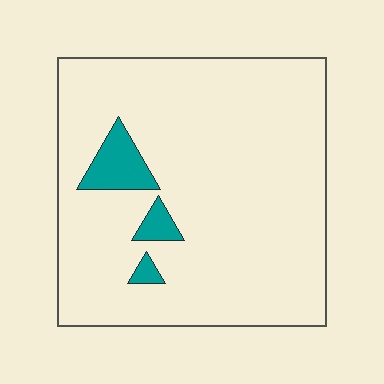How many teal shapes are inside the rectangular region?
3.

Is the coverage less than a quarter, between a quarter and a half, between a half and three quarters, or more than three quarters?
Less than a quarter.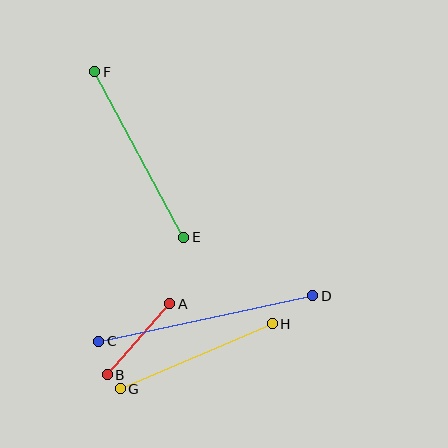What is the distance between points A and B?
The distance is approximately 94 pixels.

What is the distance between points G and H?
The distance is approximately 165 pixels.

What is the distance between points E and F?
The distance is approximately 188 pixels.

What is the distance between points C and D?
The distance is approximately 219 pixels.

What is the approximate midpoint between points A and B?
The midpoint is at approximately (139, 339) pixels.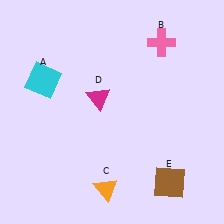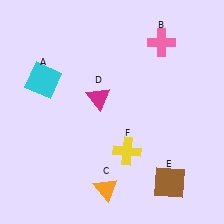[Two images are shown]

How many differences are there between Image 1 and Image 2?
There is 1 difference between the two images.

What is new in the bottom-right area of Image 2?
A yellow cross (F) was added in the bottom-right area of Image 2.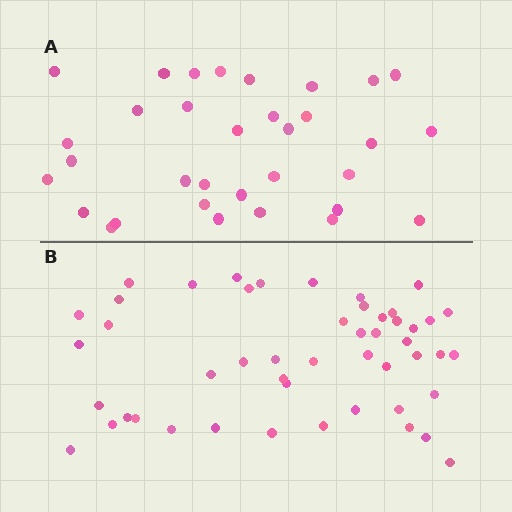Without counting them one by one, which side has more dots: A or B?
Region B (the bottom region) has more dots.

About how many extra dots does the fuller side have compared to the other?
Region B has approximately 15 more dots than region A.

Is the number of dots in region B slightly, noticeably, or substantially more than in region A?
Region B has substantially more. The ratio is roughly 1.5 to 1.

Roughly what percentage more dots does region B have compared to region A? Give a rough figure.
About 50% more.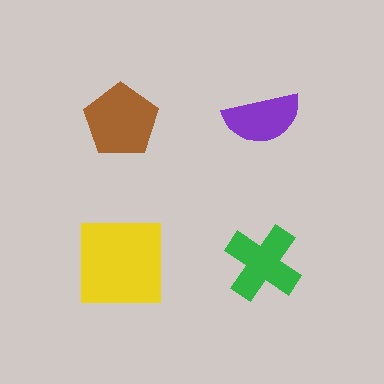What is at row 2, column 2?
A green cross.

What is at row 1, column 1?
A brown pentagon.